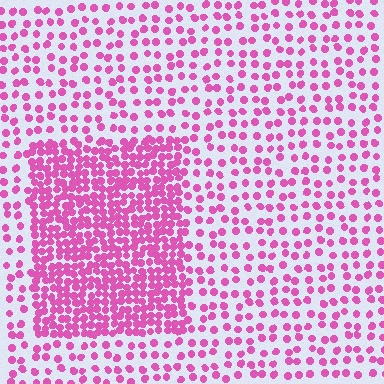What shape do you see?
I see a rectangle.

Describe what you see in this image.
The image contains small pink elements arranged at two different densities. A rectangle-shaped region is visible where the elements are more densely packed than the surrounding area.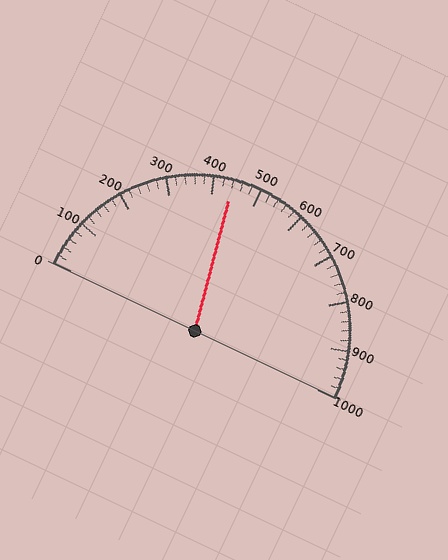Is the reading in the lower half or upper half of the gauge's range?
The reading is in the lower half of the range (0 to 1000).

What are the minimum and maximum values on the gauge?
The gauge ranges from 0 to 1000.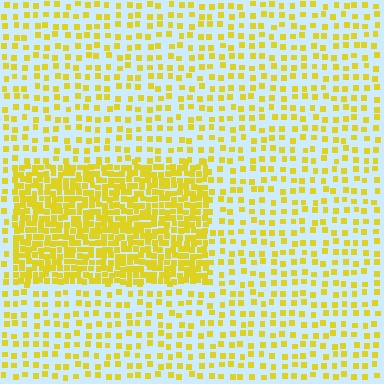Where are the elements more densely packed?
The elements are more densely packed inside the rectangle boundary.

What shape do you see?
I see a rectangle.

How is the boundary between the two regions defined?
The boundary is defined by a change in element density (approximately 2.7x ratio). All elements are the same color, size, and shape.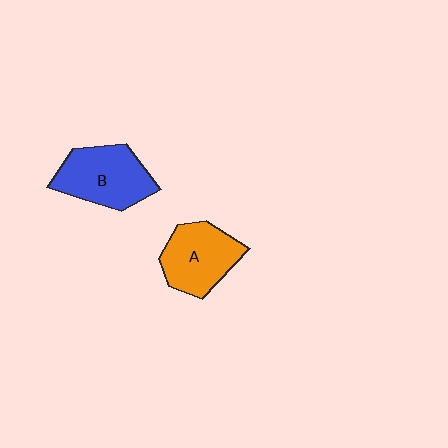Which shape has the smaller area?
Shape A (orange).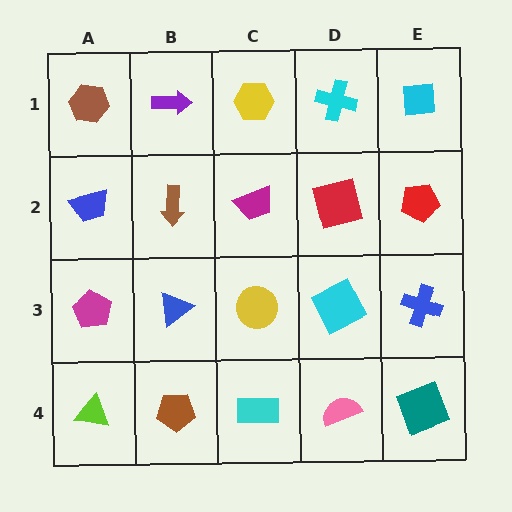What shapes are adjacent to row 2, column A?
A brown hexagon (row 1, column A), a magenta pentagon (row 3, column A), a brown arrow (row 2, column B).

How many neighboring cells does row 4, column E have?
2.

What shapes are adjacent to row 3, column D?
A red square (row 2, column D), a pink semicircle (row 4, column D), a yellow circle (row 3, column C), a blue cross (row 3, column E).